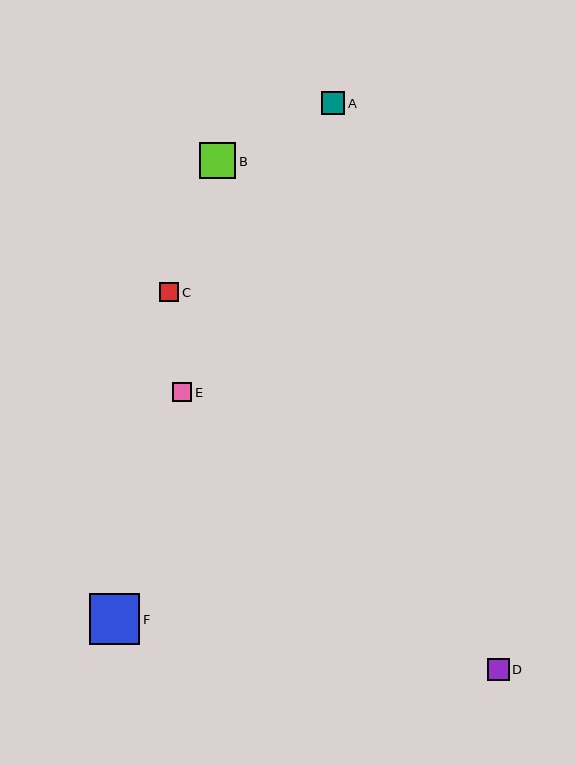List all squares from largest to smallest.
From largest to smallest: F, B, A, D, E, C.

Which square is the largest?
Square F is the largest with a size of approximately 51 pixels.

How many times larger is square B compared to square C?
Square B is approximately 1.9 times the size of square C.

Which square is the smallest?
Square C is the smallest with a size of approximately 19 pixels.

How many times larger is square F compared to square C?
Square F is approximately 2.7 times the size of square C.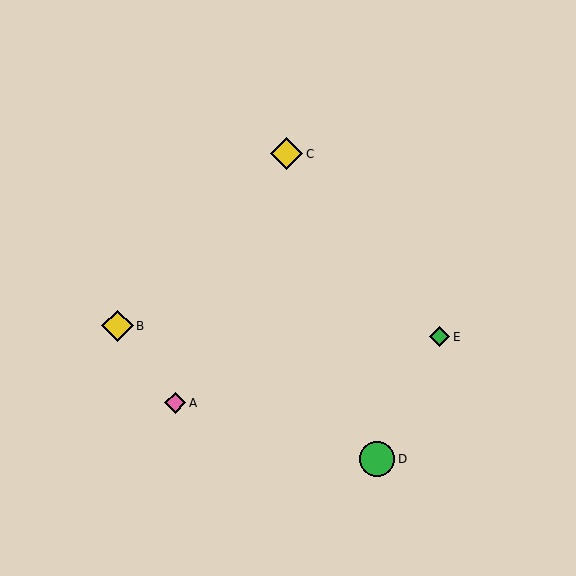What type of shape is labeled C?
Shape C is a yellow diamond.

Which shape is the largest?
The green circle (labeled D) is the largest.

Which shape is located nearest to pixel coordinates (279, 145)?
The yellow diamond (labeled C) at (287, 154) is nearest to that location.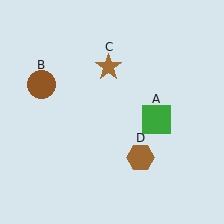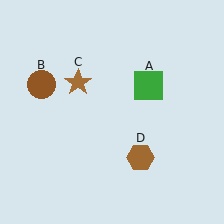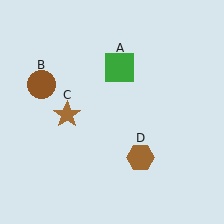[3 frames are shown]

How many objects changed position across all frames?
2 objects changed position: green square (object A), brown star (object C).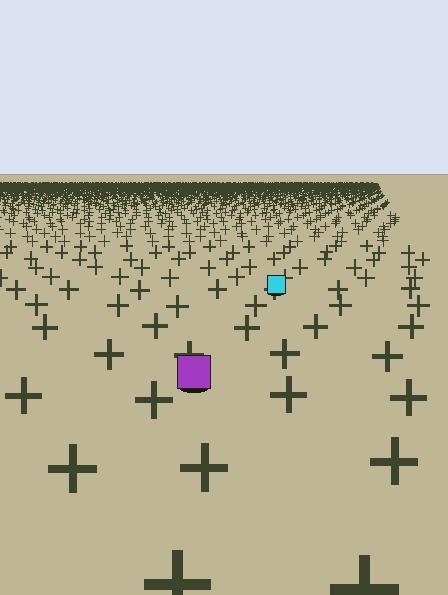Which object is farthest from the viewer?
The cyan square is farthest from the viewer. It appears smaller and the ground texture around it is denser.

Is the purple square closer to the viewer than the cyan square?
Yes. The purple square is closer — you can tell from the texture gradient: the ground texture is coarser near it.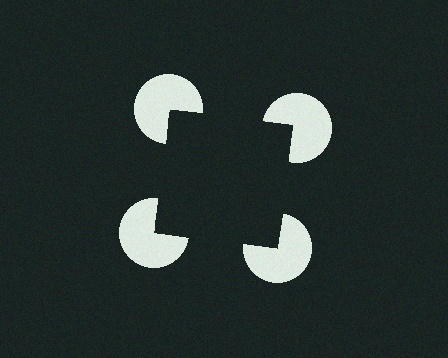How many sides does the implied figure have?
4 sides.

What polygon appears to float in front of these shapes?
An illusory square — its edges are inferred from the aligned wedge cuts in the pac-man discs, not physically drawn.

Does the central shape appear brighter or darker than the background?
It typically appears slightly darker than the background, even though no actual brightness change is drawn.